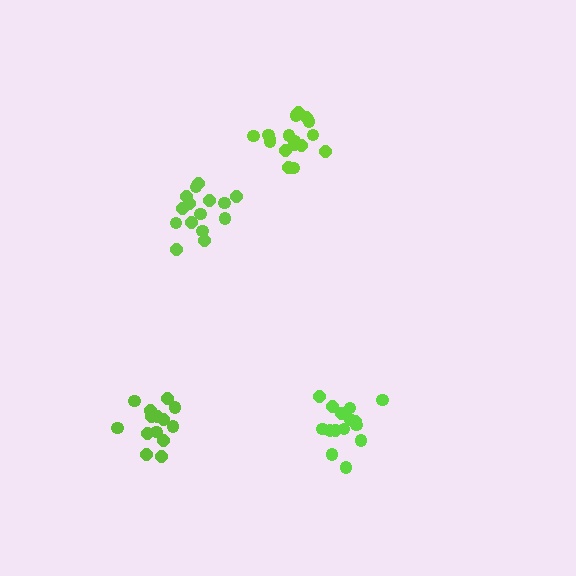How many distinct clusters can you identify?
There are 4 distinct clusters.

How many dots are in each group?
Group 1: 15 dots, Group 2: 15 dots, Group 3: 17 dots, Group 4: 15 dots (62 total).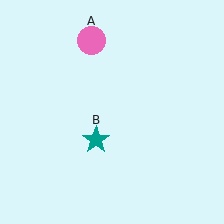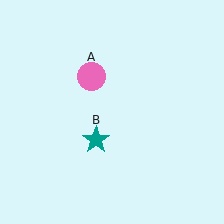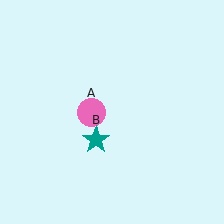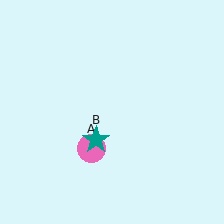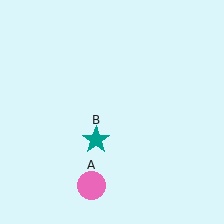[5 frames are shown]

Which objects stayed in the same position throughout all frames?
Teal star (object B) remained stationary.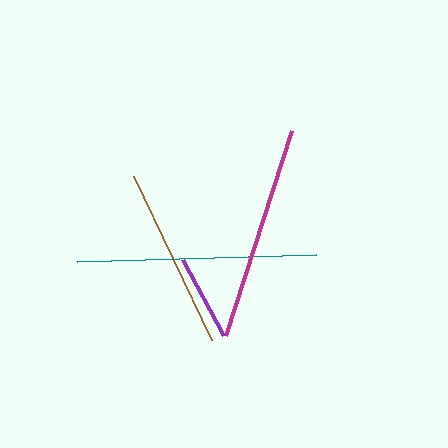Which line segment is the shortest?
The purple line is the shortest at approximately 86 pixels.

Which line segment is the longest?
The teal line is the longest at approximately 239 pixels.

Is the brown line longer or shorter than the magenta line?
The magenta line is longer than the brown line.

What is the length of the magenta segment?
The magenta segment is approximately 215 pixels long.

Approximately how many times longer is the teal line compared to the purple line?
The teal line is approximately 2.8 times the length of the purple line.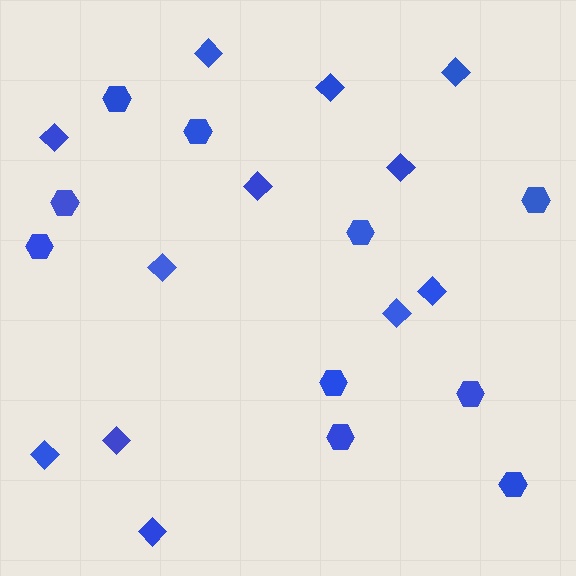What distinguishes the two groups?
There are 2 groups: one group of diamonds (12) and one group of hexagons (10).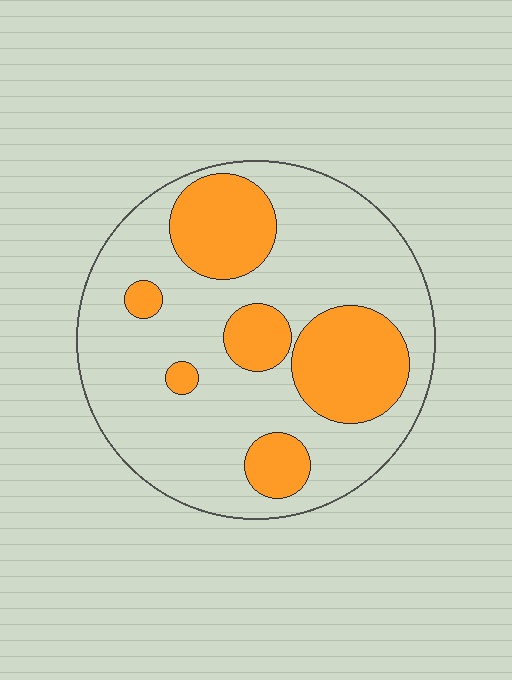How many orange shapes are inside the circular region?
6.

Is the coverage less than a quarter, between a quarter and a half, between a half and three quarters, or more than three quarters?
Between a quarter and a half.